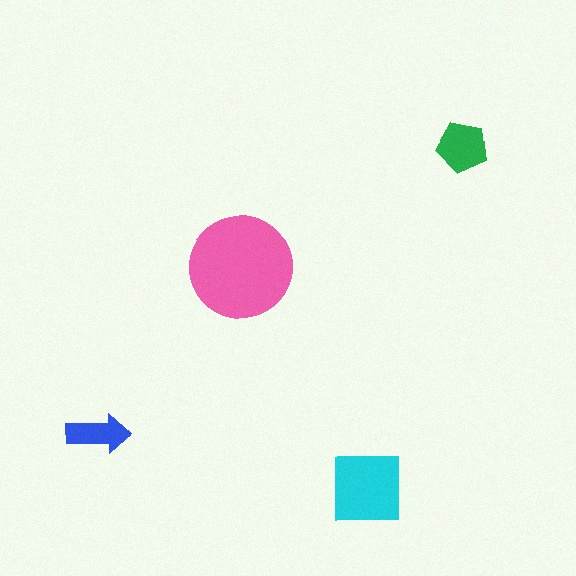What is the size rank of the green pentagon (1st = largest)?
3rd.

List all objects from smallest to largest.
The blue arrow, the green pentagon, the cyan square, the pink circle.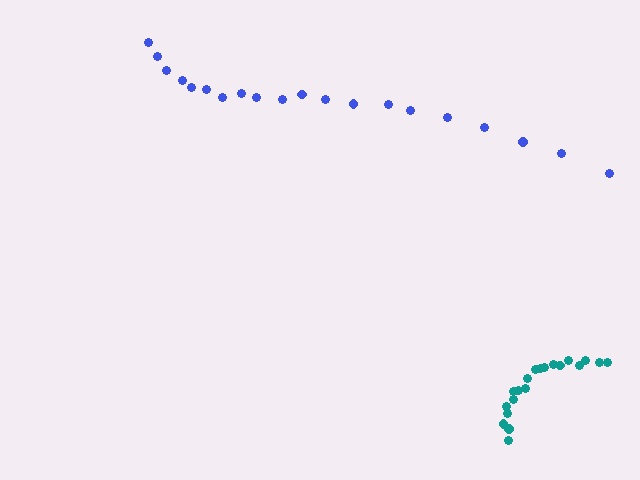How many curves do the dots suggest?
There are 2 distinct paths.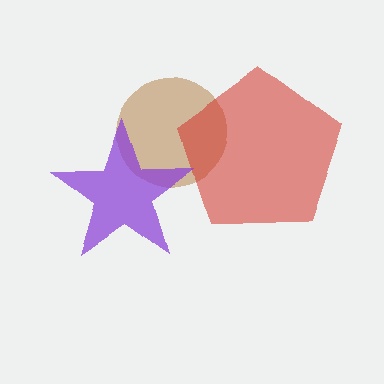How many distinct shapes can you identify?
There are 3 distinct shapes: a brown circle, a red pentagon, a purple star.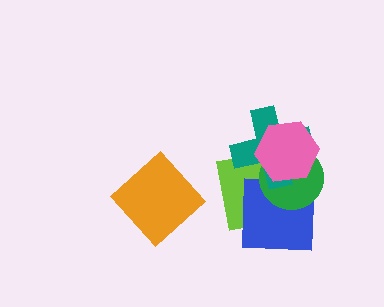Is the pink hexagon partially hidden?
No, no other shape covers it.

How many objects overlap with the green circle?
4 objects overlap with the green circle.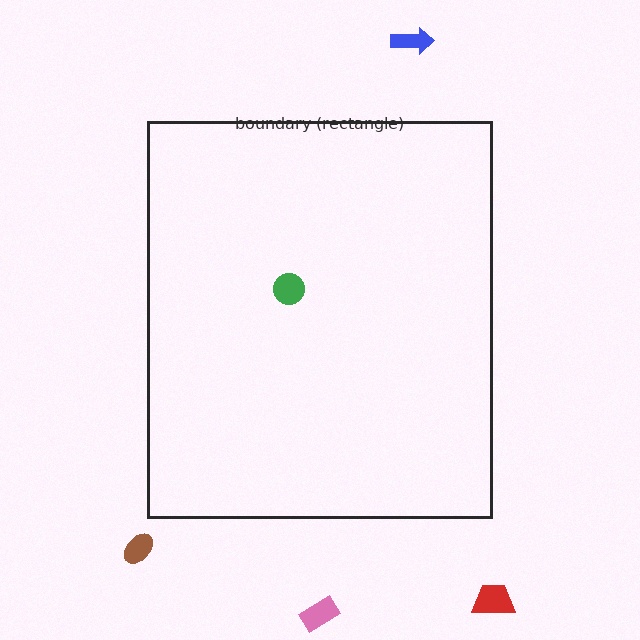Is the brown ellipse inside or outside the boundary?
Outside.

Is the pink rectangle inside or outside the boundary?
Outside.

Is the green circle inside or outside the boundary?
Inside.